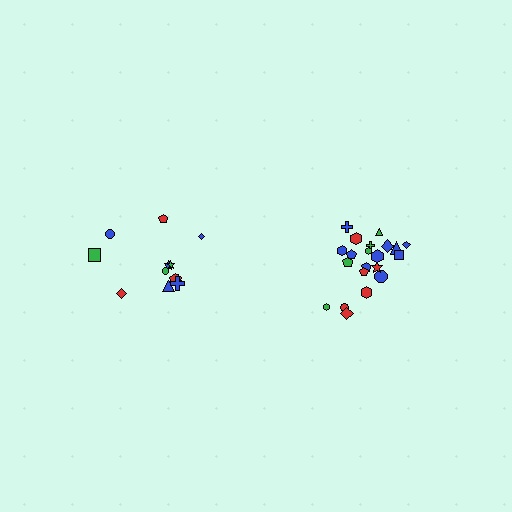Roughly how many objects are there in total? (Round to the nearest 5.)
Roughly 35 objects in total.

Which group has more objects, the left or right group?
The right group.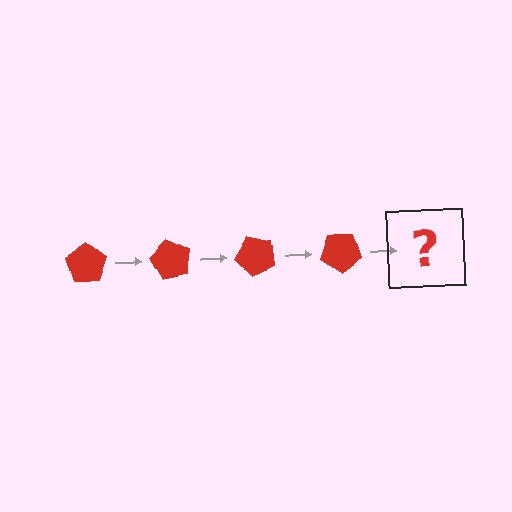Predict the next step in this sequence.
The next step is a red pentagon rotated 240 degrees.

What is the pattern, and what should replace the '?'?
The pattern is that the pentagon rotates 60 degrees each step. The '?' should be a red pentagon rotated 240 degrees.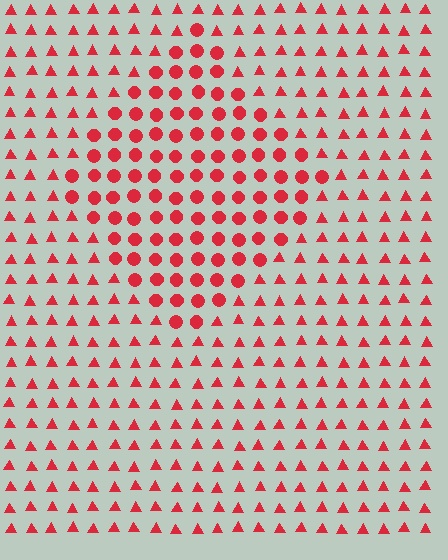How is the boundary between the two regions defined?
The boundary is defined by a change in element shape: circles inside vs. triangles outside. All elements share the same color and spacing.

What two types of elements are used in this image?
The image uses circles inside the diamond region and triangles outside it.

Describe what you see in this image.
The image is filled with small red elements arranged in a uniform grid. A diamond-shaped region contains circles, while the surrounding area contains triangles. The boundary is defined purely by the change in element shape.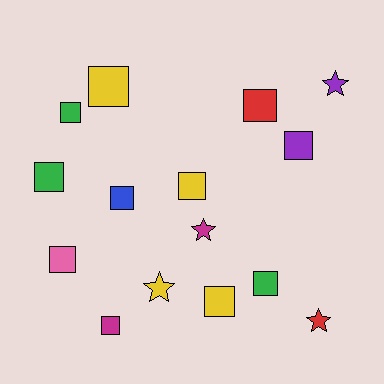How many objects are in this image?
There are 15 objects.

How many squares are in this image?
There are 11 squares.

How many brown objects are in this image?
There are no brown objects.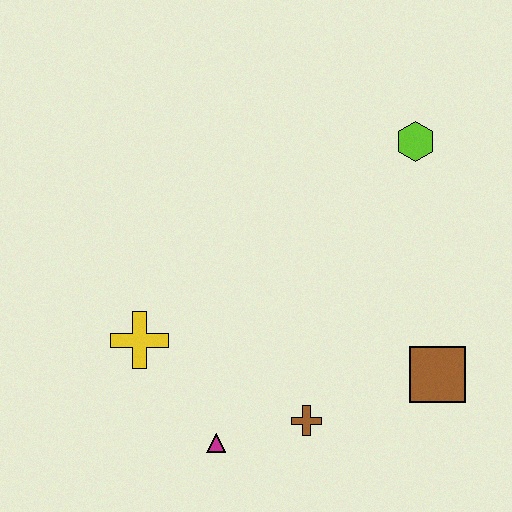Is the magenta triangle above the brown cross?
No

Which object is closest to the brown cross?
The magenta triangle is closest to the brown cross.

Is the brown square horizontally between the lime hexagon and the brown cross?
No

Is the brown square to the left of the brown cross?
No